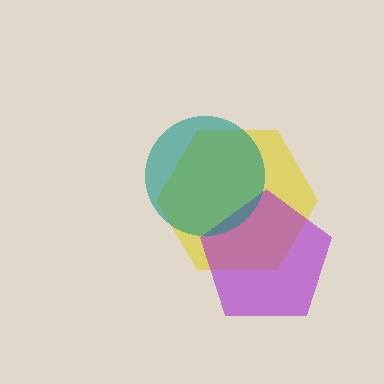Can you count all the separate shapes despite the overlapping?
Yes, there are 3 separate shapes.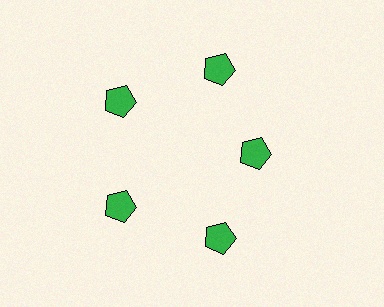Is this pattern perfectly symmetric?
No. The 5 green pentagons are arranged in a ring, but one element near the 3 o'clock position is pulled inward toward the center, breaking the 5-fold rotational symmetry.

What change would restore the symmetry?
The symmetry would be restored by moving it outward, back onto the ring so that all 5 pentagons sit at equal angles and equal distance from the center.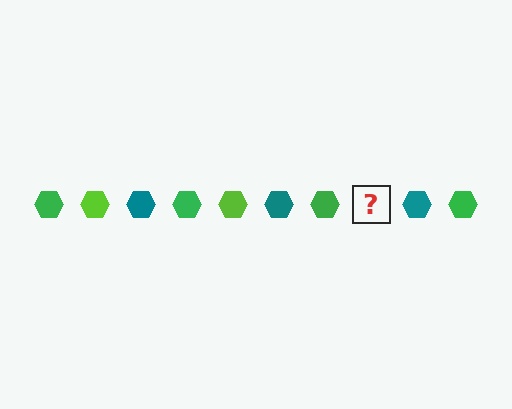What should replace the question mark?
The question mark should be replaced with a lime hexagon.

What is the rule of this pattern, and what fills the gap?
The rule is that the pattern cycles through green, lime, teal hexagons. The gap should be filled with a lime hexagon.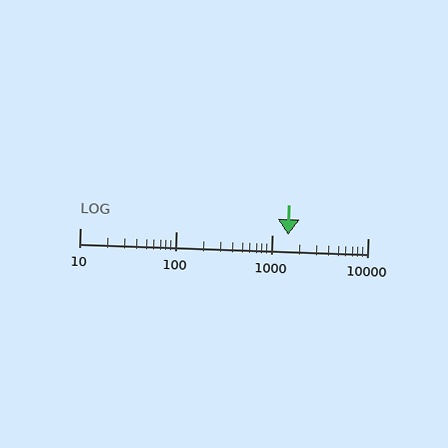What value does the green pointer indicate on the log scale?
The pointer indicates approximately 1500.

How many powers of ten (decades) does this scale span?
The scale spans 3 decades, from 10 to 10000.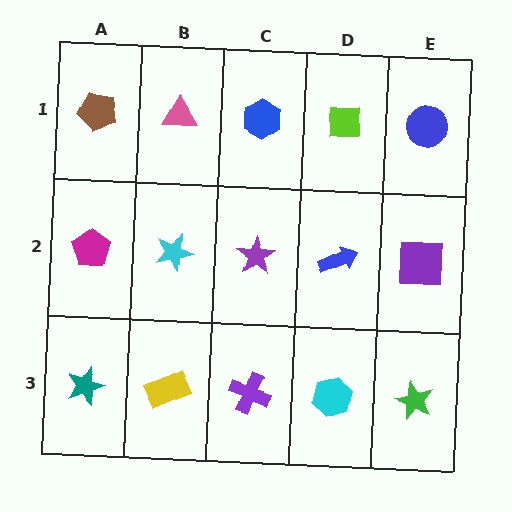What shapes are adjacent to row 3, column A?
A magenta pentagon (row 2, column A), a yellow rectangle (row 3, column B).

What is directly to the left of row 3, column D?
A purple cross.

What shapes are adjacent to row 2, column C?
A blue hexagon (row 1, column C), a purple cross (row 3, column C), a cyan star (row 2, column B), a blue arrow (row 2, column D).